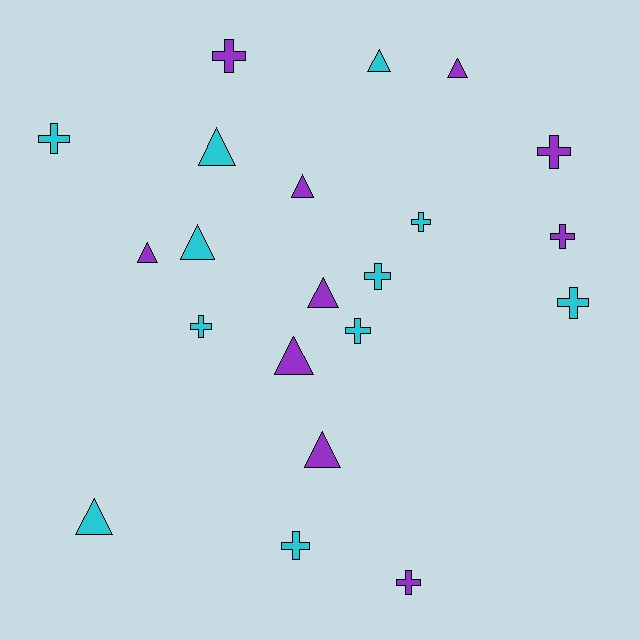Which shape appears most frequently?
Cross, with 11 objects.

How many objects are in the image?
There are 21 objects.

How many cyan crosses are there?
There are 7 cyan crosses.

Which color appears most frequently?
Cyan, with 11 objects.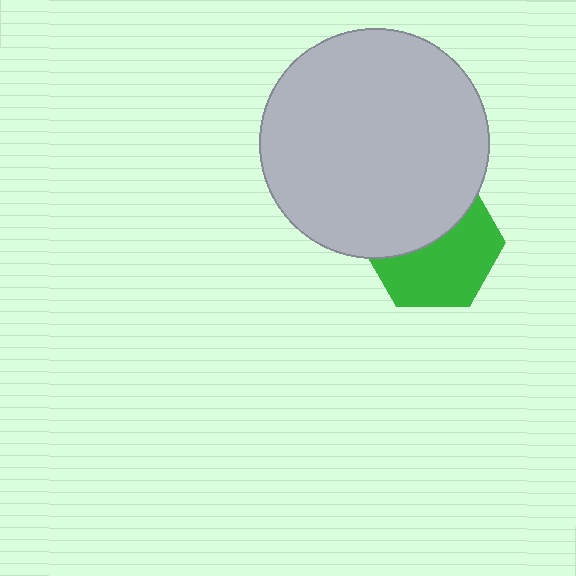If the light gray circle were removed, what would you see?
You would see the complete green hexagon.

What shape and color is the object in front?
The object in front is a light gray circle.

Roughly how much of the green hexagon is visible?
About half of it is visible (roughly 56%).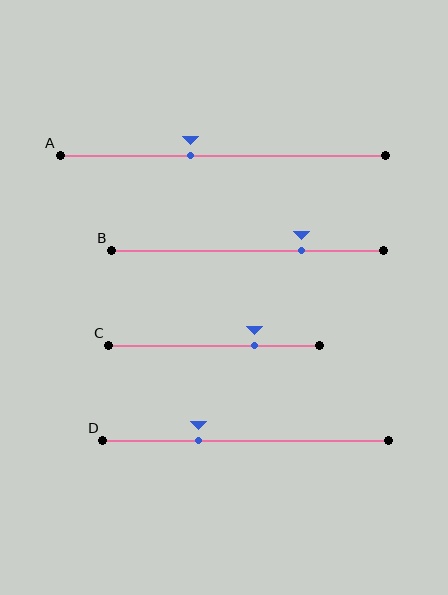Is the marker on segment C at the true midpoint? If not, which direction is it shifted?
No, the marker on segment C is shifted to the right by about 19% of the segment length.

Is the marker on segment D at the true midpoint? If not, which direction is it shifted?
No, the marker on segment D is shifted to the left by about 16% of the segment length.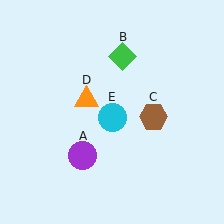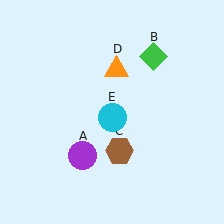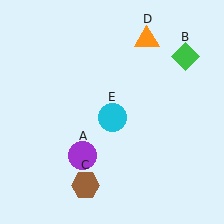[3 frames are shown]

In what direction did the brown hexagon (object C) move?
The brown hexagon (object C) moved down and to the left.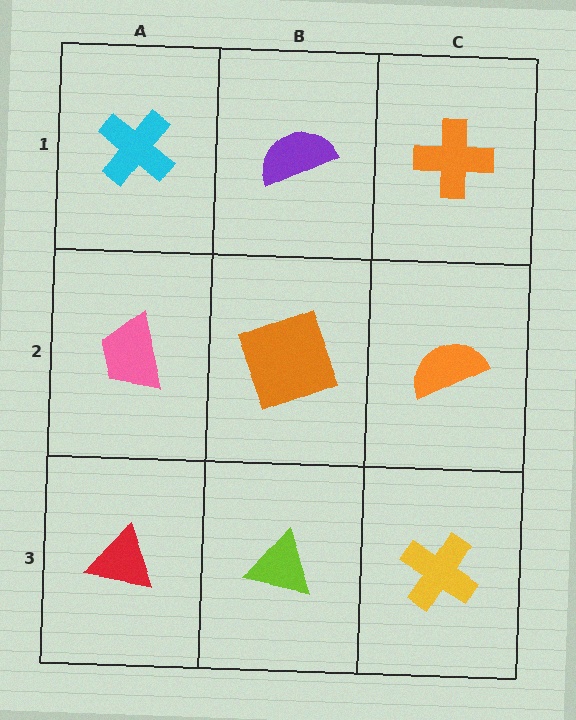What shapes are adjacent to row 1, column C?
An orange semicircle (row 2, column C), a purple semicircle (row 1, column B).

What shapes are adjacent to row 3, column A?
A pink trapezoid (row 2, column A), a lime triangle (row 3, column B).